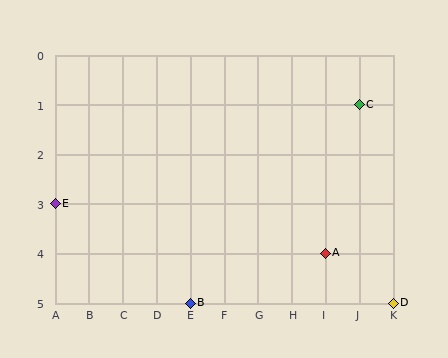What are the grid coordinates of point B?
Point B is at grid coordinates (E, 5).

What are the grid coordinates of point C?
Point C is at grid coordinates (J, 1).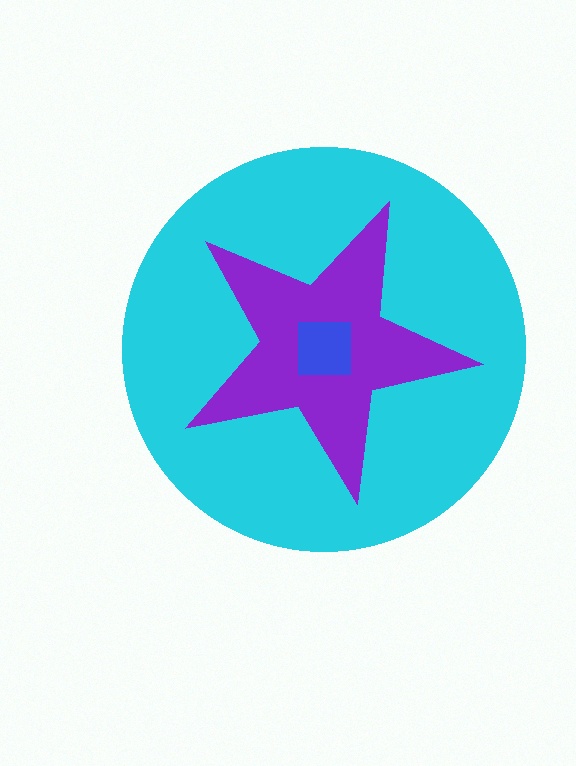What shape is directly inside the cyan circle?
The purple star.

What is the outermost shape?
The cyan circle.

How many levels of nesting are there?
3.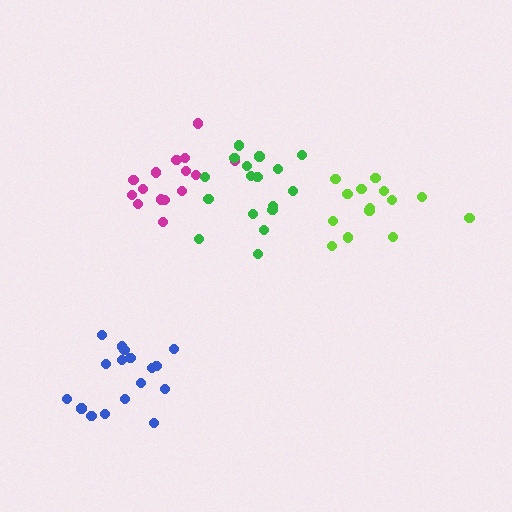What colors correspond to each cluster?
The clusters are colored: lime, magenta, blue, green.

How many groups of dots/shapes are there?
There are 4 groups.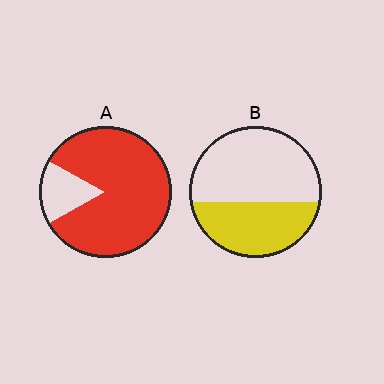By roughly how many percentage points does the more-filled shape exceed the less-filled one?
By roughly 45 percentage points (A over B).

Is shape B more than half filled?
No.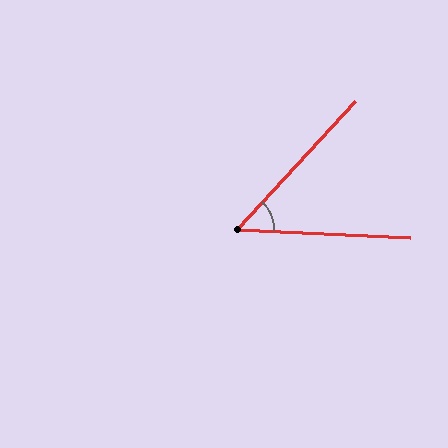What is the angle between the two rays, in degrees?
Approximately 50 degrees.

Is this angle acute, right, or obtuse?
It is acute.